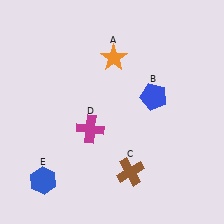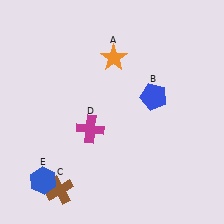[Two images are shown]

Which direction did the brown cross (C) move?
The brown cross (C) moved left.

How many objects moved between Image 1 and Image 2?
1 object moved between the two images.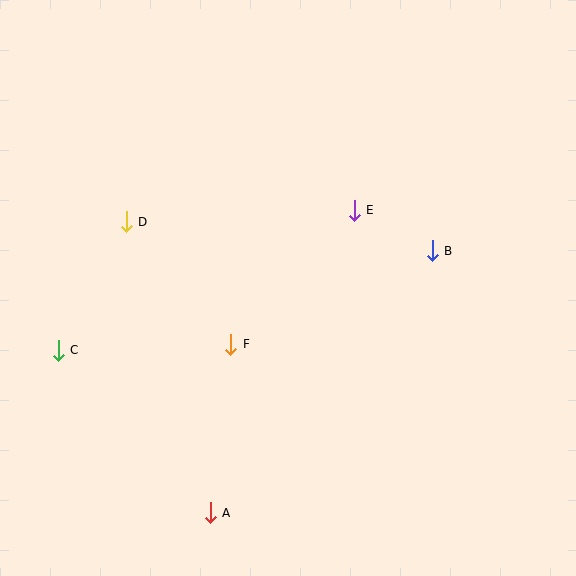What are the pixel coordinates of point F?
Point F is at (231, 344).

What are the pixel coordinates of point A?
Point A is at (210, 513).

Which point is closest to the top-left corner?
Point D is closest to the top-left corner.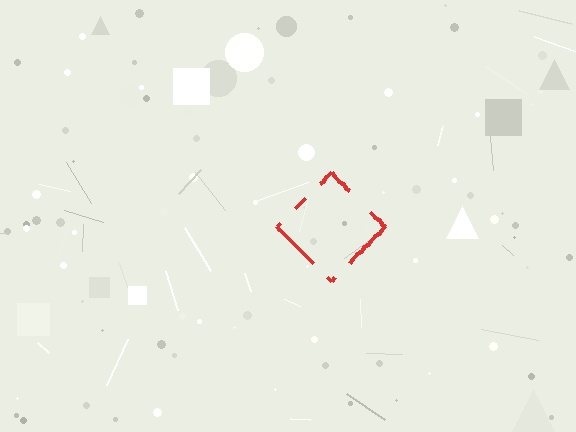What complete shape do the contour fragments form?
The contour fragments form a diamond.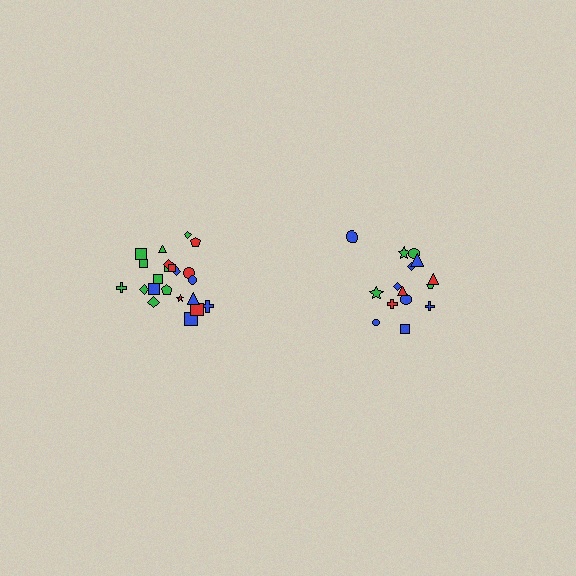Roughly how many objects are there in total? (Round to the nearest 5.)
Roughly 35 objects in total.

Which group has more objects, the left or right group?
The left group.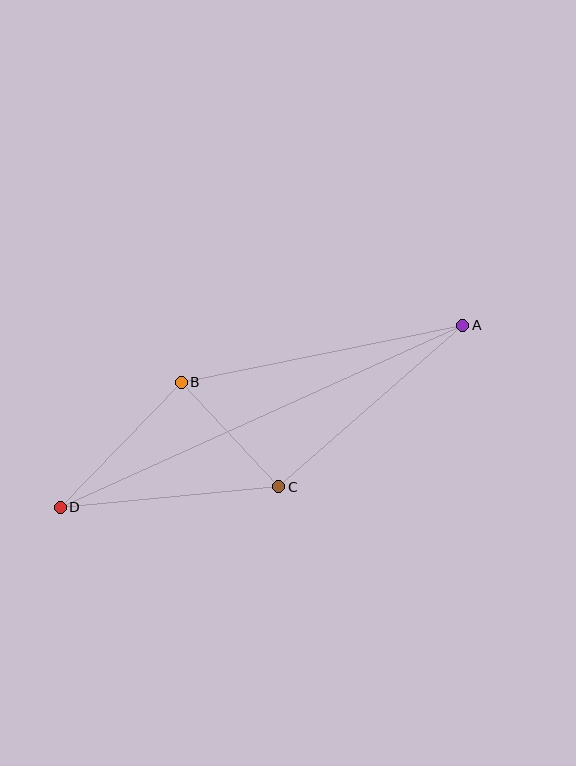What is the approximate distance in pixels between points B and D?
The distance between B and D is approximately 174 pixels.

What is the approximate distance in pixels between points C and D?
The distance between C and D is approximately 220 pixels.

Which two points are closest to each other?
Points B and C are closest to each other.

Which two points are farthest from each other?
Points A and D are farthest from each other.